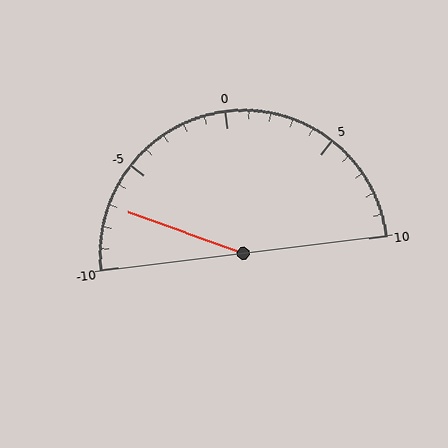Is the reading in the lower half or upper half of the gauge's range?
The reading is in the lower half of the range (-10 to 10).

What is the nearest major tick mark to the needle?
The nearest major tick mark is -5.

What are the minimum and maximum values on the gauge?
The gauge ranges from -10 to 10.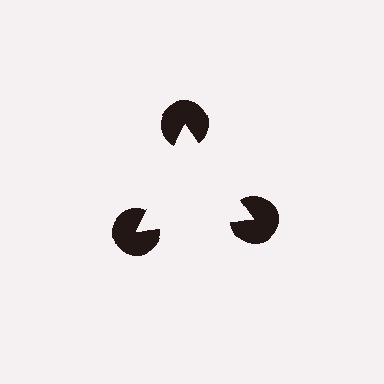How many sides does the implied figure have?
3 sides.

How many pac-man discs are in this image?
There are 3 — one at each vertex of the illusory triangle.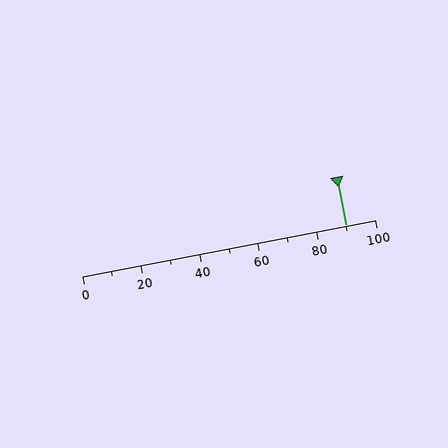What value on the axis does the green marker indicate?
The marker indicates approximately 90.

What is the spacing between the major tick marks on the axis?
The major ticks are spaced 20 apart.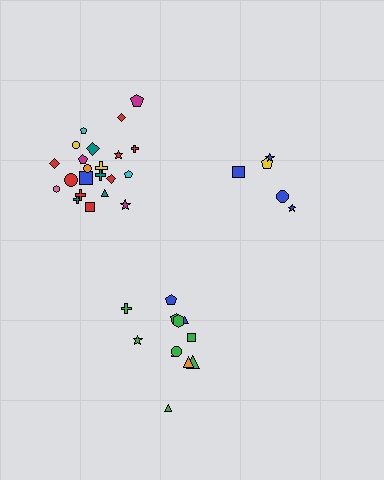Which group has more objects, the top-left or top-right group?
The top-left group.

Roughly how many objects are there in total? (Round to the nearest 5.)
Roughly 40 objects in total.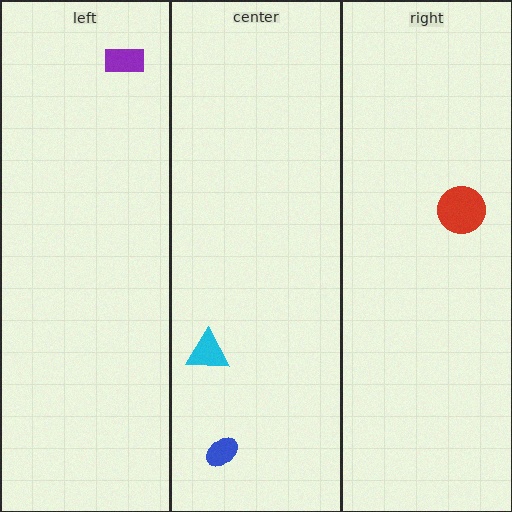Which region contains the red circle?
The right region.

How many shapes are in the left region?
1.